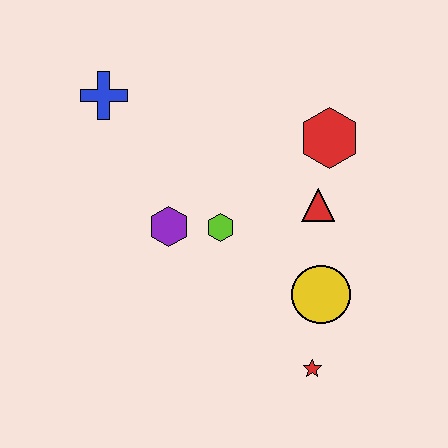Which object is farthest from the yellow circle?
The blue cross is farthest from the yellow circle.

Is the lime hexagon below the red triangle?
Yes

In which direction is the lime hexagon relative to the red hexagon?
The lime hexagon is to the left of the red hexagon.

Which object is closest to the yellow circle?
The red star is closest to the yellow circle.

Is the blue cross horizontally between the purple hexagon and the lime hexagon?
No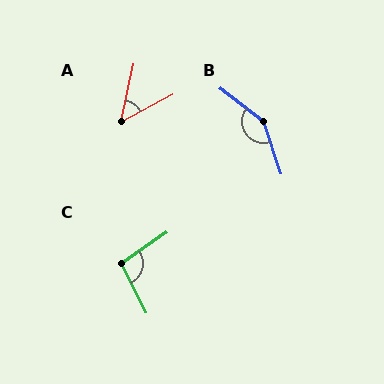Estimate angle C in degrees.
Approximately 99 degrees.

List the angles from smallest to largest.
A (50°), C (99°), B (146°).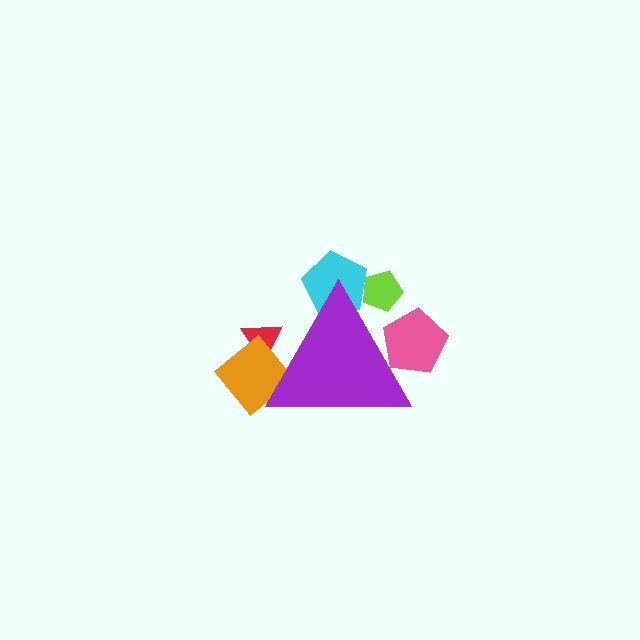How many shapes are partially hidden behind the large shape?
5 shapes are partially hidden.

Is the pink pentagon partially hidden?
Yes, the pink pentagon is partially hidden behind the purple triangle.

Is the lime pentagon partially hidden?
Yes, the lime pentagon is partially hidden behind the purple triangle.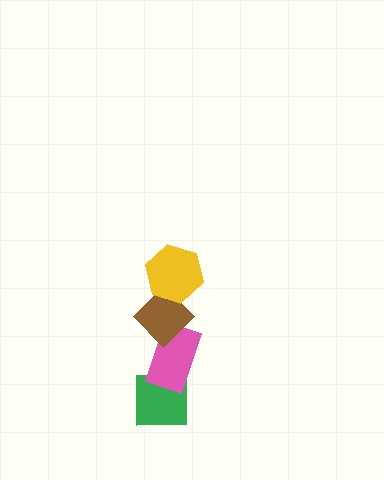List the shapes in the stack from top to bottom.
From top to bottom: the yellow hexagon, the brown diamond, the pink rectangle, the green square.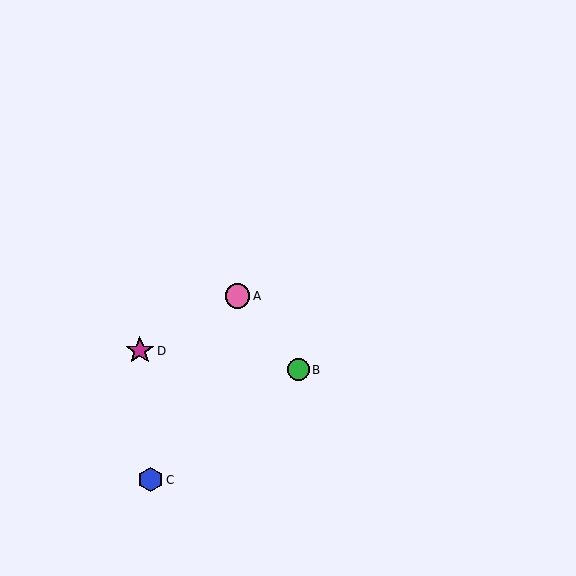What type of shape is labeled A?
Shape A is a pink circle.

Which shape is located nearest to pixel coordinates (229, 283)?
The pink circle (labeled A) at (238, 296) is nearest to that location.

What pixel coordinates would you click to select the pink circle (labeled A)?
Click at (238, 296) to select the pink circle A.